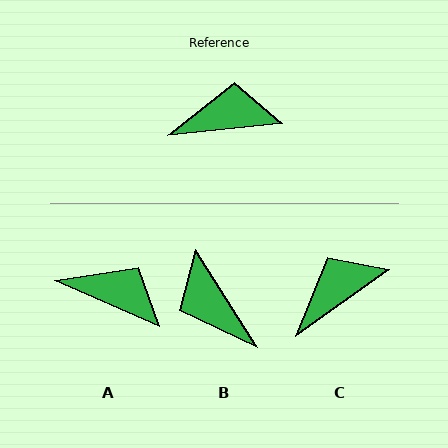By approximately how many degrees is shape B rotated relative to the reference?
Approximately 117 degrees counter-clockwise.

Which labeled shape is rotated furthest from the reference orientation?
B, about 117 degrees away.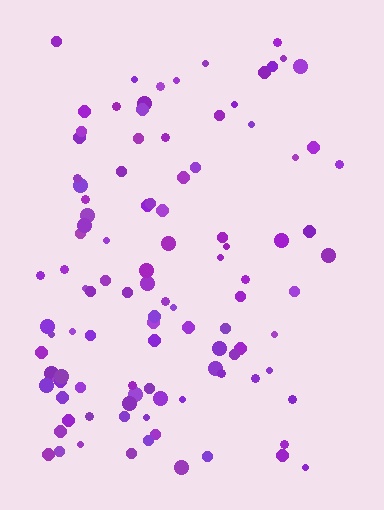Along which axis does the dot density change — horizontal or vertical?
Horizontal.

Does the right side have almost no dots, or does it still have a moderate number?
Still a moderate number, just noticeably fewer than the left.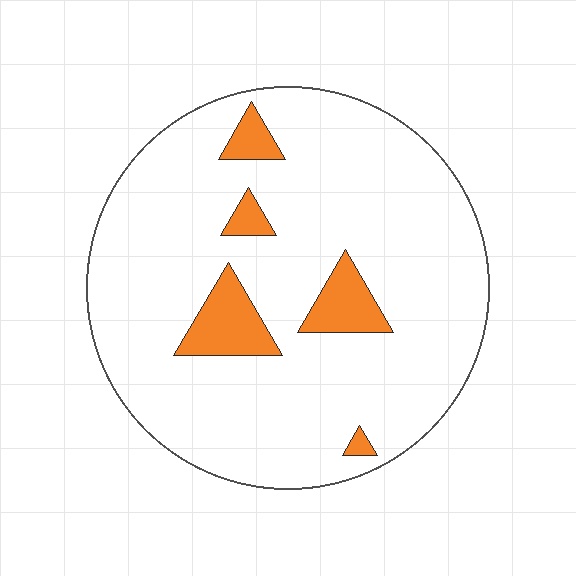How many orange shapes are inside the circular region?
5.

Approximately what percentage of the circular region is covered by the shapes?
Approximately 10%.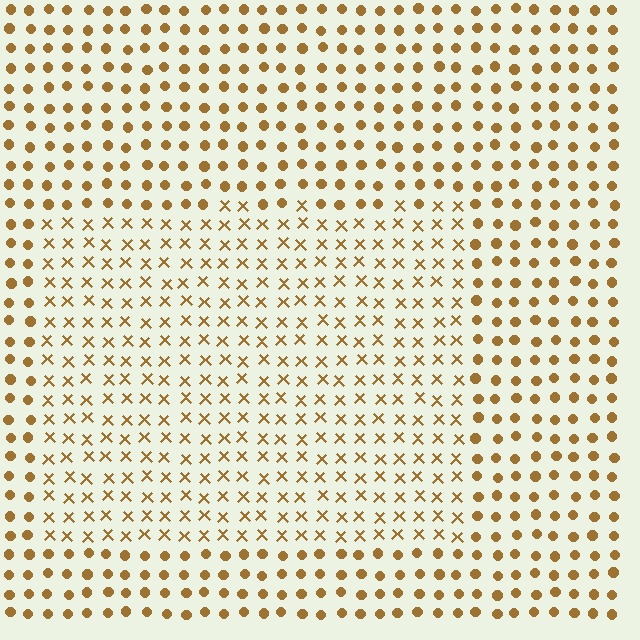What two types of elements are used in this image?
The image uses X marks inside the rectangle region and circles outside it.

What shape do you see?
I see a rectangle.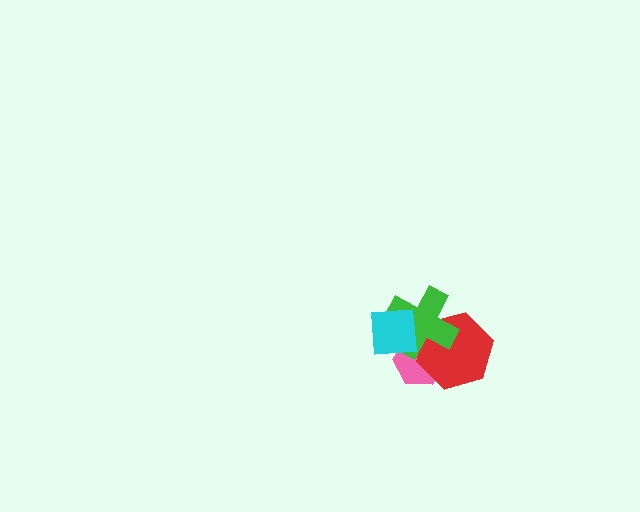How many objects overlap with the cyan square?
2 objects overlap with the cyan square.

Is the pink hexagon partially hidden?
Yes, it is partially covered by another shape.